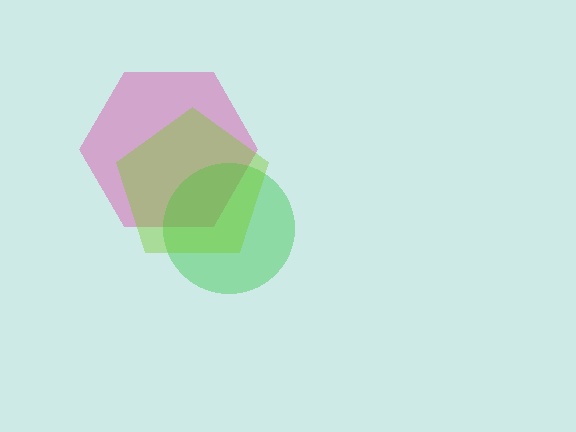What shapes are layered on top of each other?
The layered shapes are: a magenta hexagon, a green circle, a lime pentagon.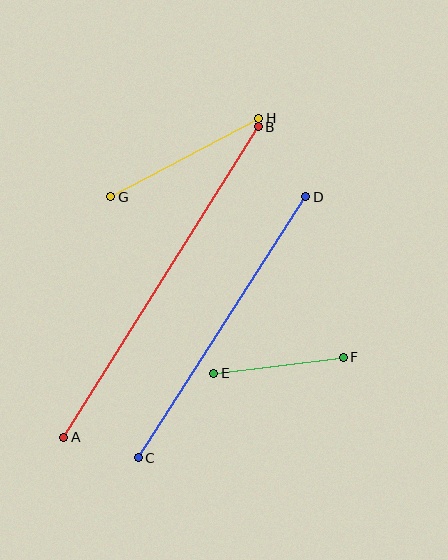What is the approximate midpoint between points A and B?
The midpoint is at approximately (161, 282) pixels.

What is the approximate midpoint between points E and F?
The midpoint is at approximately (279, 365) pixels.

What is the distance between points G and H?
The distance is approximately 168 pixels.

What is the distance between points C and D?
The distance is approximately 310 pixels.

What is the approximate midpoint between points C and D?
The midpoint is at approximately (222, 327) pixels.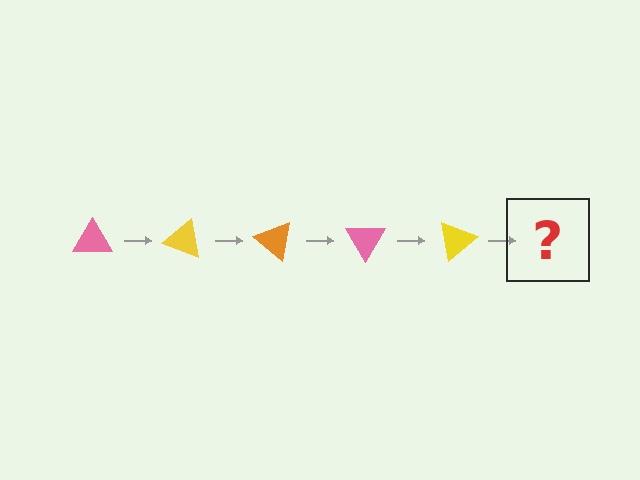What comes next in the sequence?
The next element should be an orange triangle, rotated 100 degrees from the start.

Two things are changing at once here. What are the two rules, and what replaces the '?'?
The two rules are that it rotates 20 degrees each step and the color cycles through pink, yellow, and orange. The '?' should be an orange triangle, rotated 100 degrees from the start.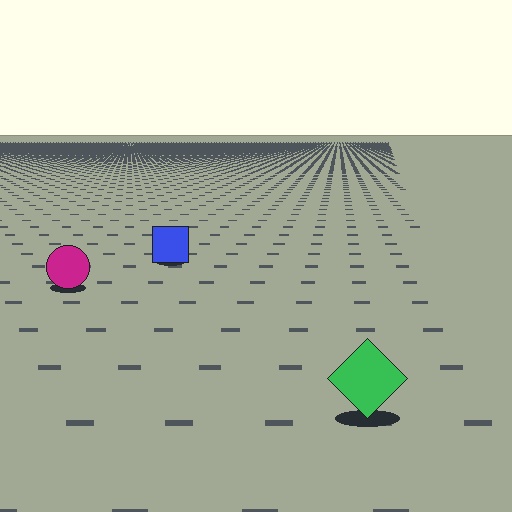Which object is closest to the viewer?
The green diamond is closest. The texture marks near it are larger and more spread out.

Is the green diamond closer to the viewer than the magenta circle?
Yes. The green diamond is closer — you can tell from the texture gradient: the ground texture is coarser near it.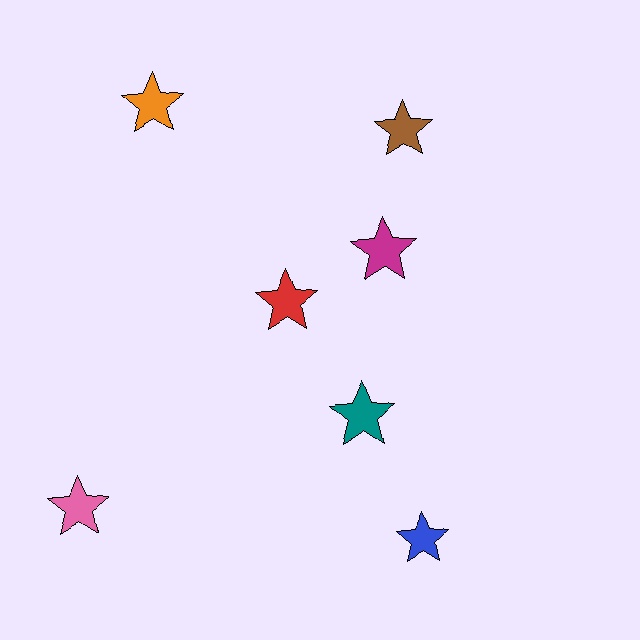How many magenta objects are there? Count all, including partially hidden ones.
There is 1 magenta object.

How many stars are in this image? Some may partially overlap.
There are 7 stars.